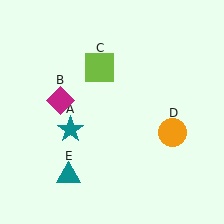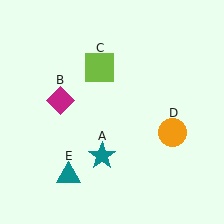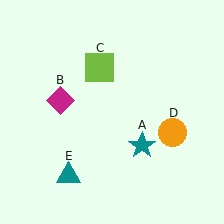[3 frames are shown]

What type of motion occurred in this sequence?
The teal star (object A) rotated counterclockwise around the center of the scene.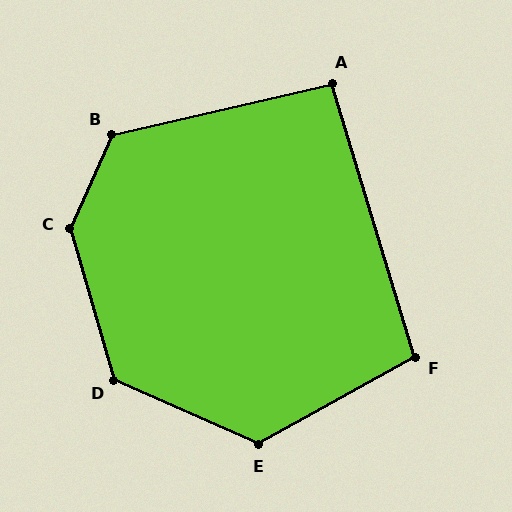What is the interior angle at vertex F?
Approximately 102 degrees (obtuse).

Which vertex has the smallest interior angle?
A, at approximately 94 degrees.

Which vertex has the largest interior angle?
C, at approximately 139 degrees.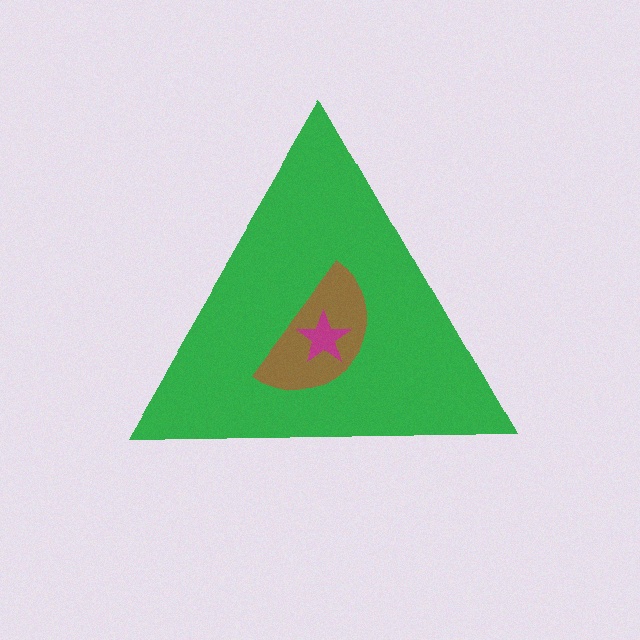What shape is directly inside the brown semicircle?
The magenta star.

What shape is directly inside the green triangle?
The brown semicircle.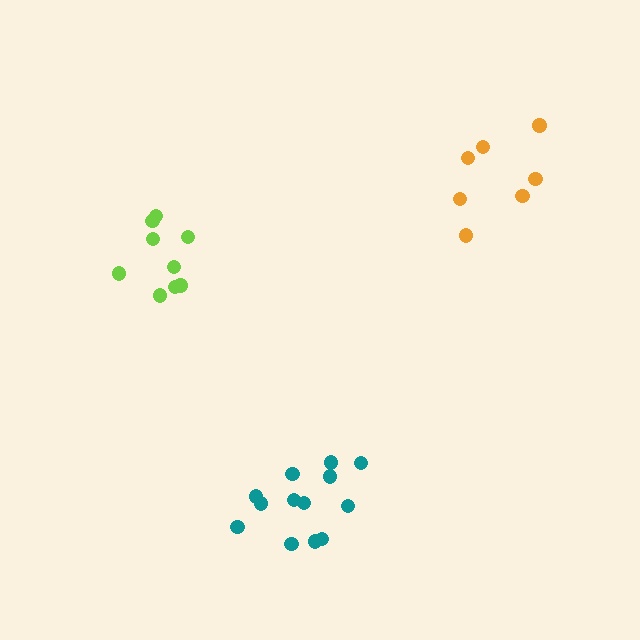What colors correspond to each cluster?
The clusters are colored: lime, orange, teal.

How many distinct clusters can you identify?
There are 3 distinct clusters.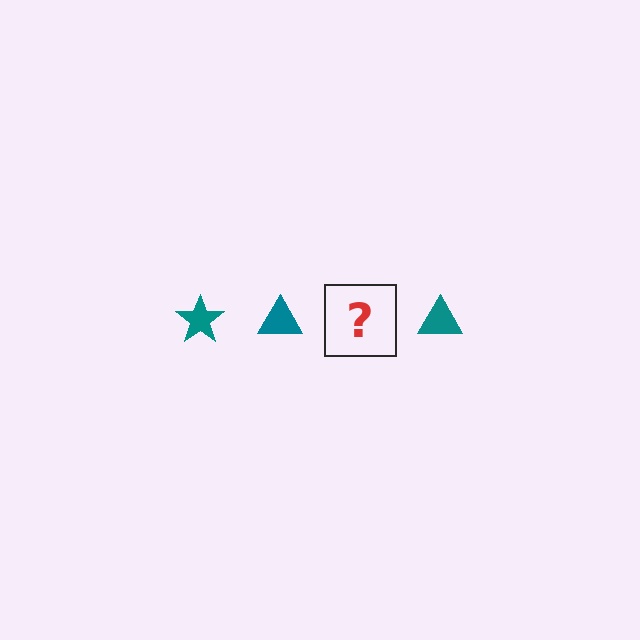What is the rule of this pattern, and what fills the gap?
The rule is that the pattern cycles through star, triangle shapes in teal. The gap should be filled with a teal star.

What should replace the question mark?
The question mark should be replaced with a teal star.